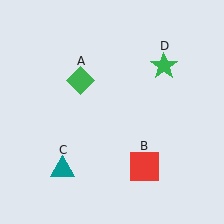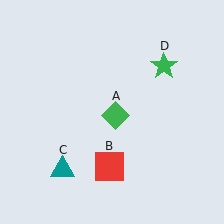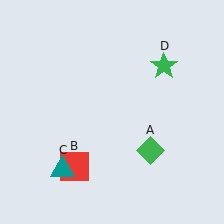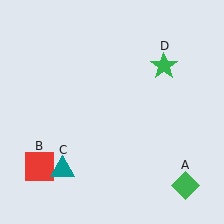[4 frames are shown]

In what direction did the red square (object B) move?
The red square (object B) moved left.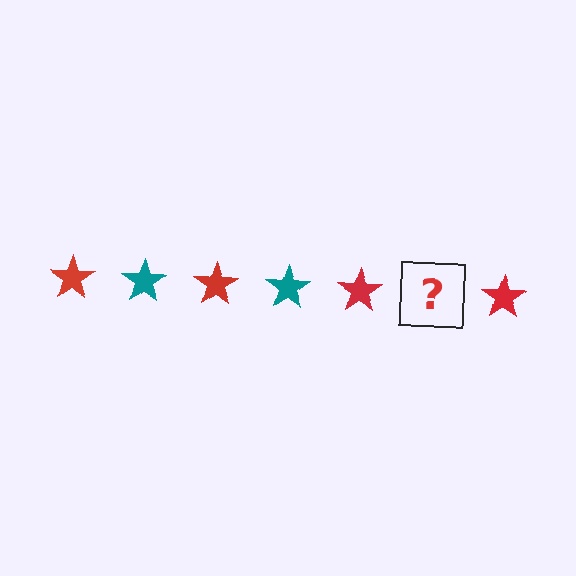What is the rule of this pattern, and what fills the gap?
The rule is that the pattern cycles through red, teal stars. The gap should be filled with a teal star.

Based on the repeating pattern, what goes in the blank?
The blank should be a teal star.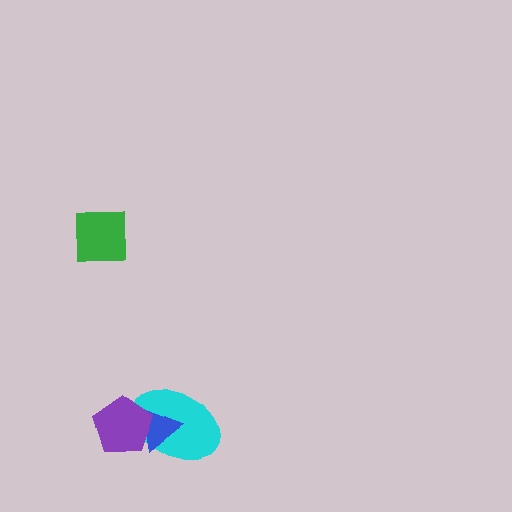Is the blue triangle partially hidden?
Yes, it is partially covered by another shape.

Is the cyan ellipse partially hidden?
Yes, it is partially covered by another shape.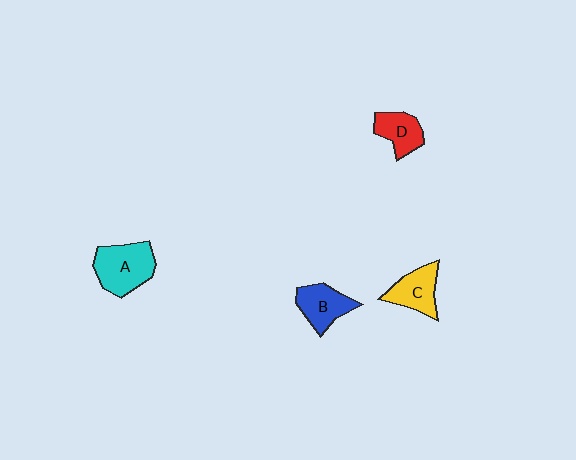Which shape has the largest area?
Shape A (cyan).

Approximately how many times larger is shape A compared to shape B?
Approximately 1.4 times.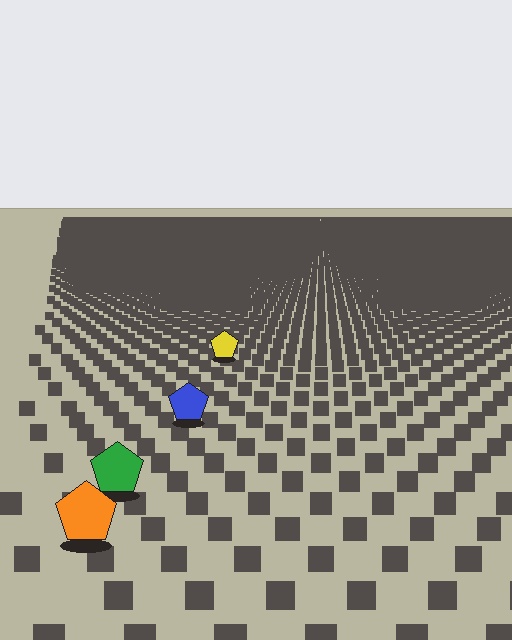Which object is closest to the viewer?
The orange pentagon is closest. The texture marks near it are larger and more spread out.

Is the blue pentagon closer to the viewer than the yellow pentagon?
Yes. The blue pentagon is closer — you can tell from the texture gradient: the ground texture is coarser near it.